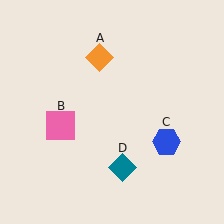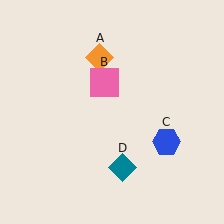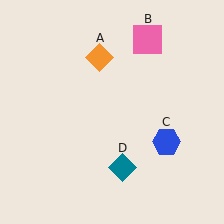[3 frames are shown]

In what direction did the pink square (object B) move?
The pink square (object B) moved up and to the right.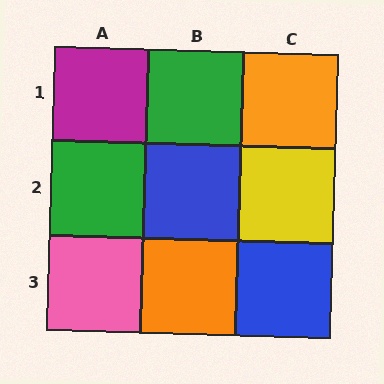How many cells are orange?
2 cells are orange.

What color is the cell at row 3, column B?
Orange.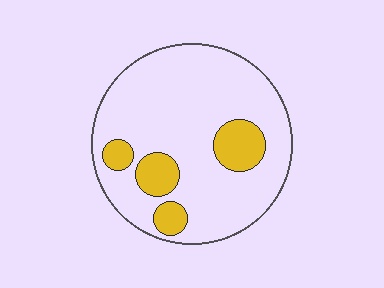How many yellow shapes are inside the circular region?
4.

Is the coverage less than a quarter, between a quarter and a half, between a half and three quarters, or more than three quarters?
Less than a quarter.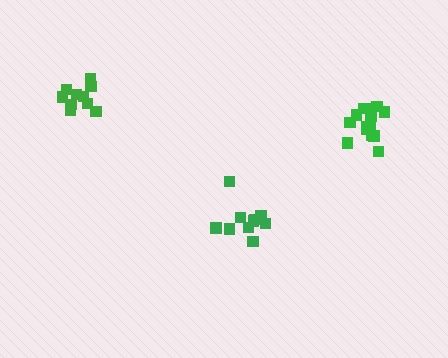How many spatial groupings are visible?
There are 3 spatial groupings.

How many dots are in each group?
Group 1: 10 dots, Group 2: 10 dots, Group 3: 14 dots (34 total).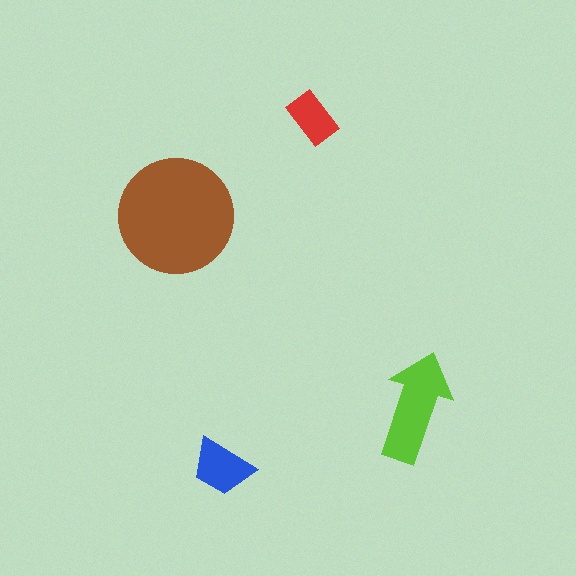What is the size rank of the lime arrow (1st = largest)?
2nd.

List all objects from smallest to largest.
The red rectangle, the blue trapezoid, the lime arrow, the brown circle.